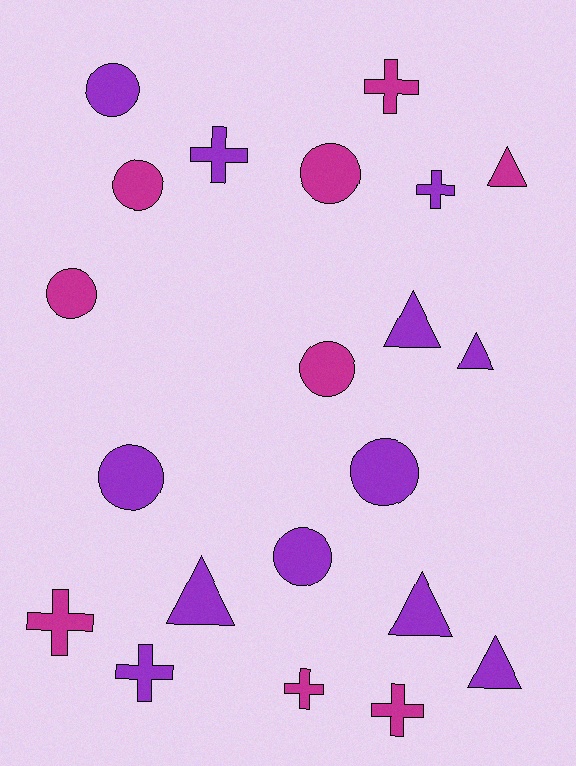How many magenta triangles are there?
There is 1 magenta triangle.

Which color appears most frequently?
Purple, with 12 objects.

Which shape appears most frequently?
Circle, with 8 objects.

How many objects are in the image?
There are 21 objects.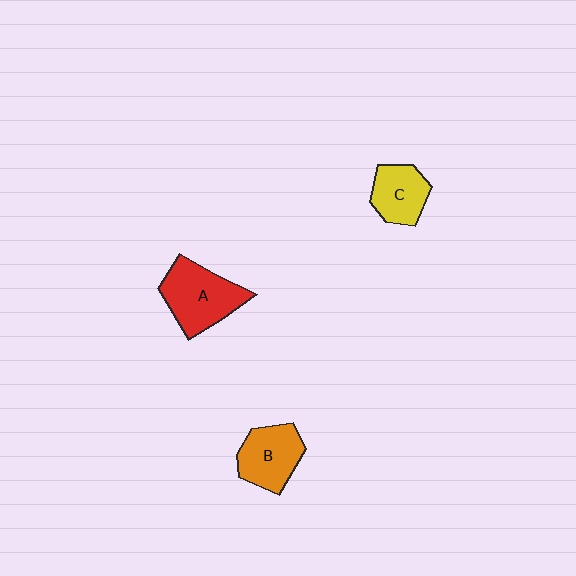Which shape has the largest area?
Shape A (red).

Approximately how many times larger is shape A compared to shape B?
Approximately 1.2 times.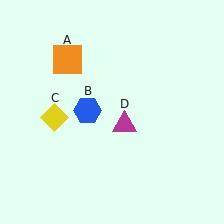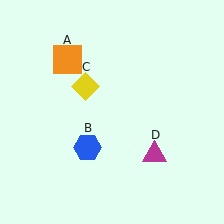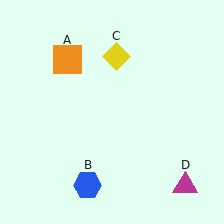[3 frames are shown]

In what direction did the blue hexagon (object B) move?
The blue hexagon (object B) moved down.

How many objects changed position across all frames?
3 objects changed position: blue hexagon (object B), yellow diamond (object C), magenta triangle (object D).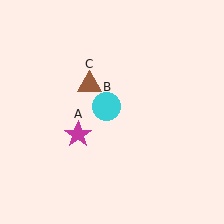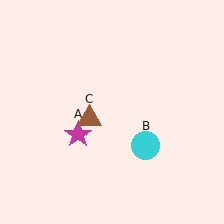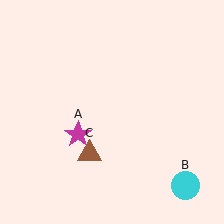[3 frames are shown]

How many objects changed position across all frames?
2 objects changed position: cyan circle (object B), brown triangle (object C).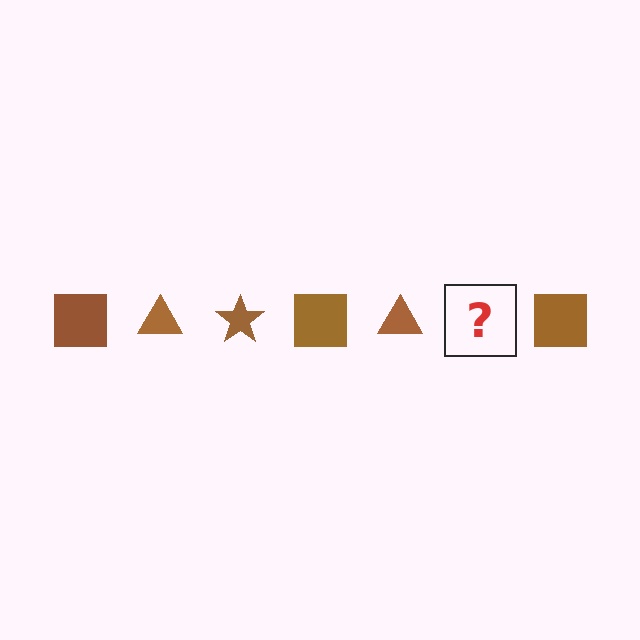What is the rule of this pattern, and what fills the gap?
The rule is that the pattern cycles through square, triangle, star shapes in brown. The gap should be filled with a brown star.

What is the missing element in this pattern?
The missing element is a brown star.